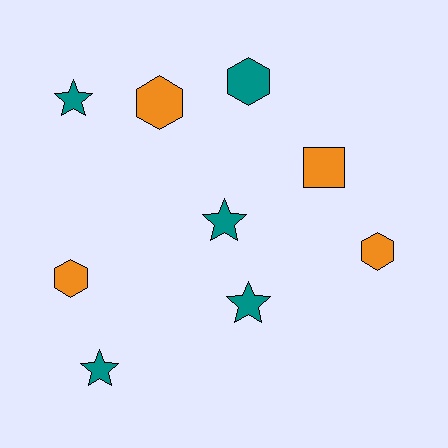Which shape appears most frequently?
Star, with 4 objects.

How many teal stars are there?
There are 4 teal stars.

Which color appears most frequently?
Teal, with 5 objects.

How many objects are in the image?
There are 9 objects.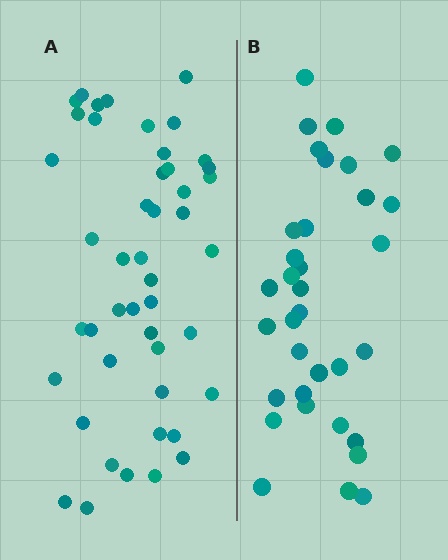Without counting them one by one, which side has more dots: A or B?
Region A (the left region) has more dots.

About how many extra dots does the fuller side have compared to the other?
Region A has roughly 12 or so more dots than region B.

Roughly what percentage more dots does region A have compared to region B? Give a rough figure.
About 35% more.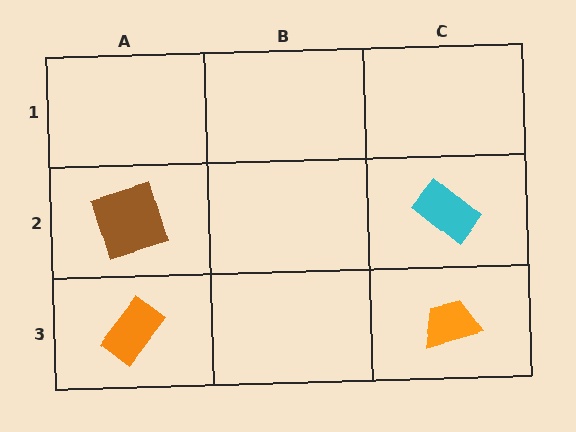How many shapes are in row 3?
2 shapes.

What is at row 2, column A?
A brown square.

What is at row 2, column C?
A cyan rectangle.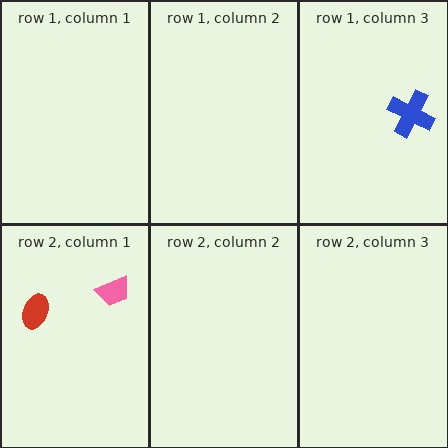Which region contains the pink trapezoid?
The row 2, column 1 region.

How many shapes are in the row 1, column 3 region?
1.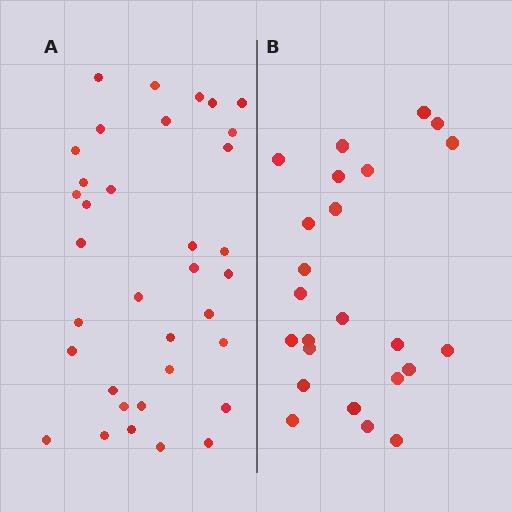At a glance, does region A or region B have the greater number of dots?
Region A (the left region) has more dots.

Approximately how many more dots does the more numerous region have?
Region A has roughly 12 or so more dots than region B.